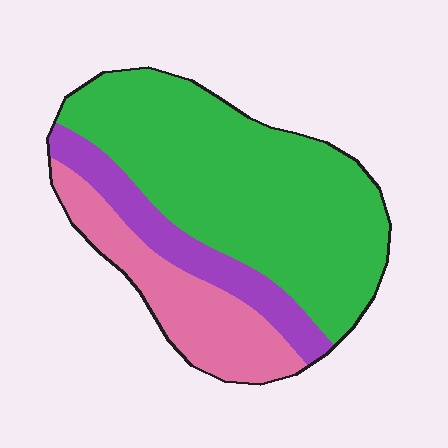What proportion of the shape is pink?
Pink takes up between a sixth and a third of the shape.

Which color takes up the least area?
Purple, at roughly 15%.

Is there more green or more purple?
Green.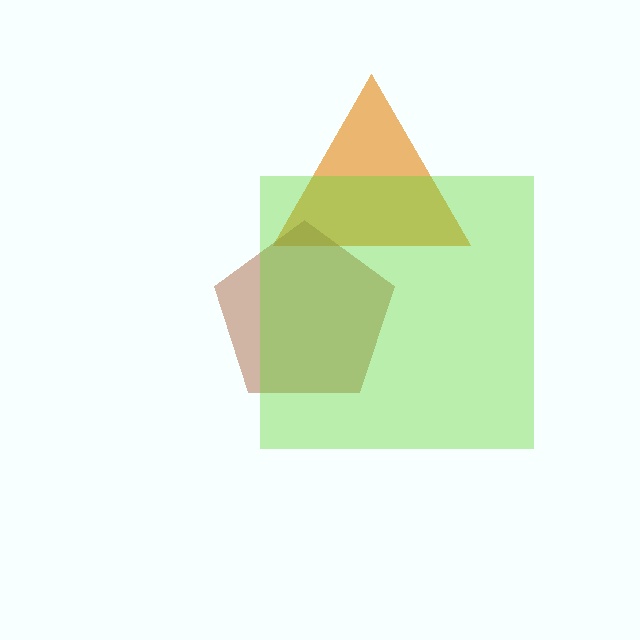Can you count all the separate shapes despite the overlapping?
Yes, there are 3 separate shapes.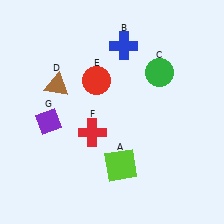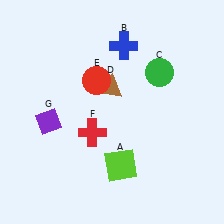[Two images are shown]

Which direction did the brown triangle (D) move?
The brown triangle (D) moved right.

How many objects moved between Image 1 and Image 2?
1 object moved between the two images.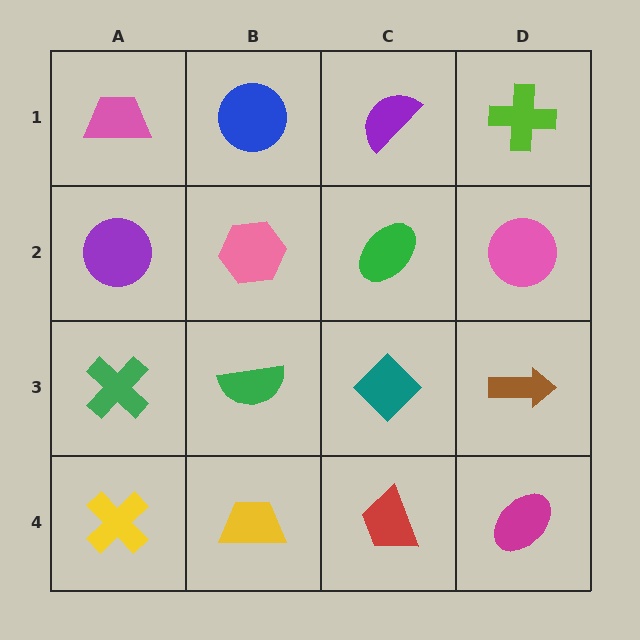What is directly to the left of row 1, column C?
A blue circle.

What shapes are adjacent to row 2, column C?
A purple semicircle (row 1, column C), a teal diamond (row 3, column C), a pink hexagon (row 2, column B), a pink circle (row 2, column D).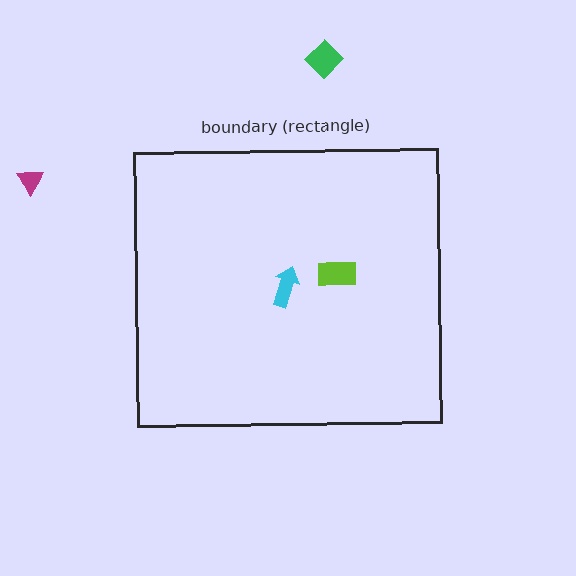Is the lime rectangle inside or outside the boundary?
Inside.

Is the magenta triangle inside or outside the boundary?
Outside.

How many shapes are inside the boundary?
2 inside, 2 outside.